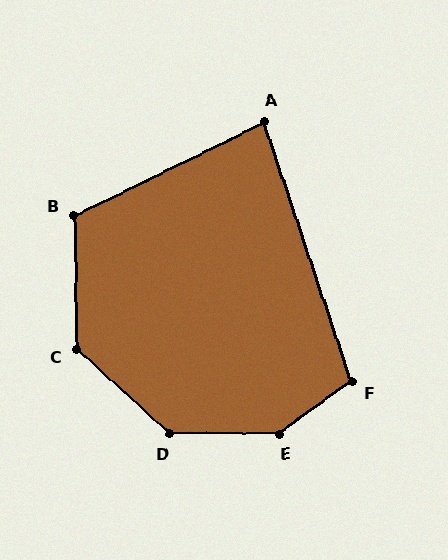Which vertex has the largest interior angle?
E, at approximately 144 degrees.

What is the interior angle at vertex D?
Approximately 138 degrees (obtuse).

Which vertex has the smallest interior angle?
A, at approximately 83 degrees.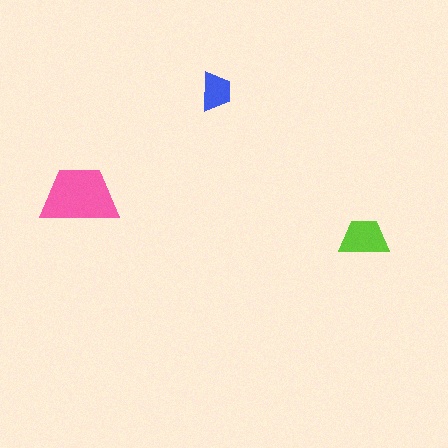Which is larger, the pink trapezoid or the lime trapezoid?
The pink one.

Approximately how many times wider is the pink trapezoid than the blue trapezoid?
About 2 times wider.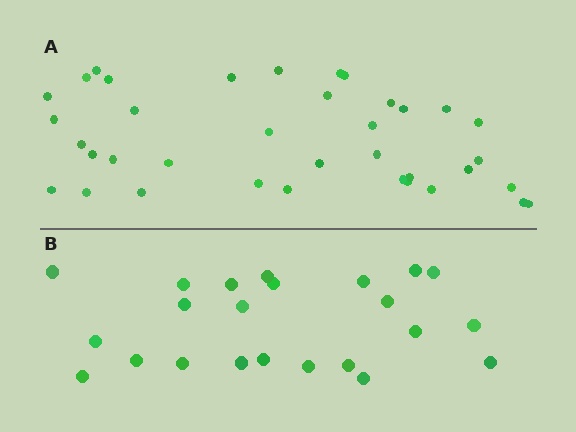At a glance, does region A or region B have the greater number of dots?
Region A (the top region) has more dots.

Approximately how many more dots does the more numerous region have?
Region A has approximately 15 more dots than region B.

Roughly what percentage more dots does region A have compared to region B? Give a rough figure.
About 60% more.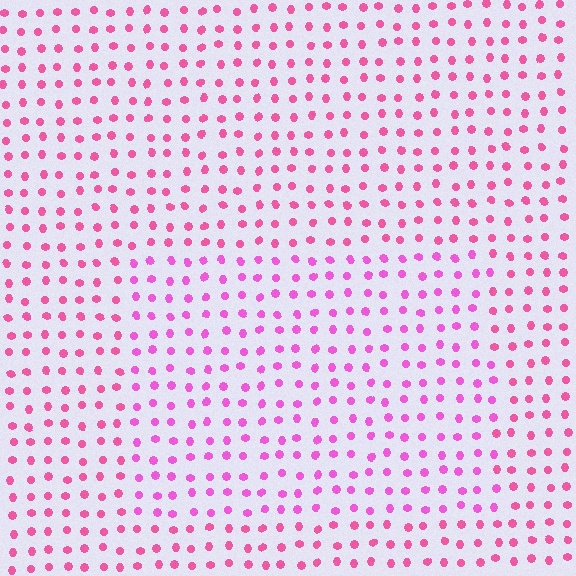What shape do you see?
I see a rectangle.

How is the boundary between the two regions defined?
The boundary is defined purely by a slight shift in hue (about 22 degrees). Spacing, size, and orientation are identical on both sides.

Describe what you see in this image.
The image is filled with small pink elements in a uniform arrangement. A rectangle-shaped region is visible where the elements are tinted to a slightly different hue, forming a subtle color boundary.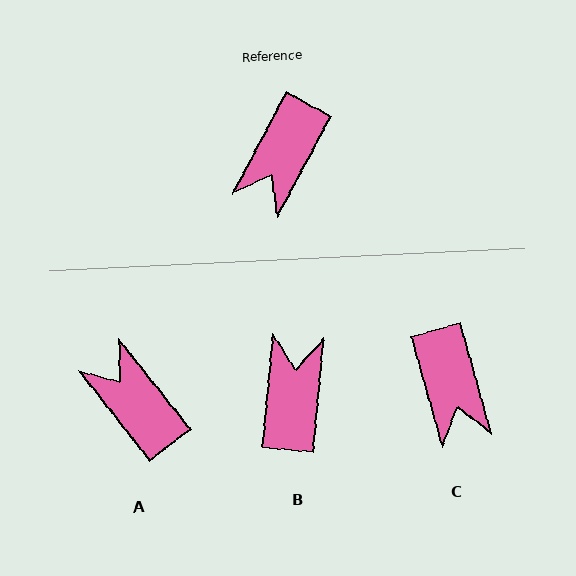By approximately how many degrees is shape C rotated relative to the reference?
Approximately 44 degrees counter-clockwise.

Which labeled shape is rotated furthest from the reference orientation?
B, about 157 degrees away.